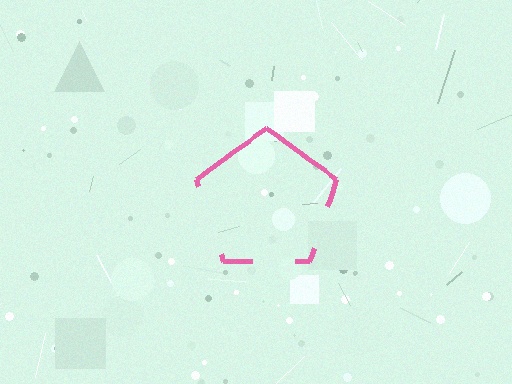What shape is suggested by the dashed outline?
The dashed outline suggests a pentagon.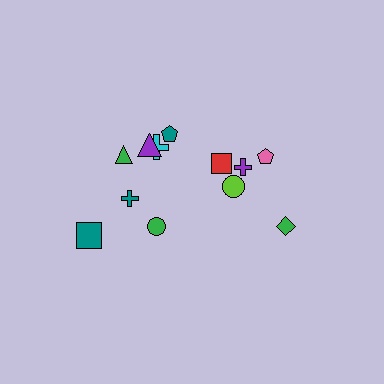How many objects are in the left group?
There are 7 objects.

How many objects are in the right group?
There are 5 objects.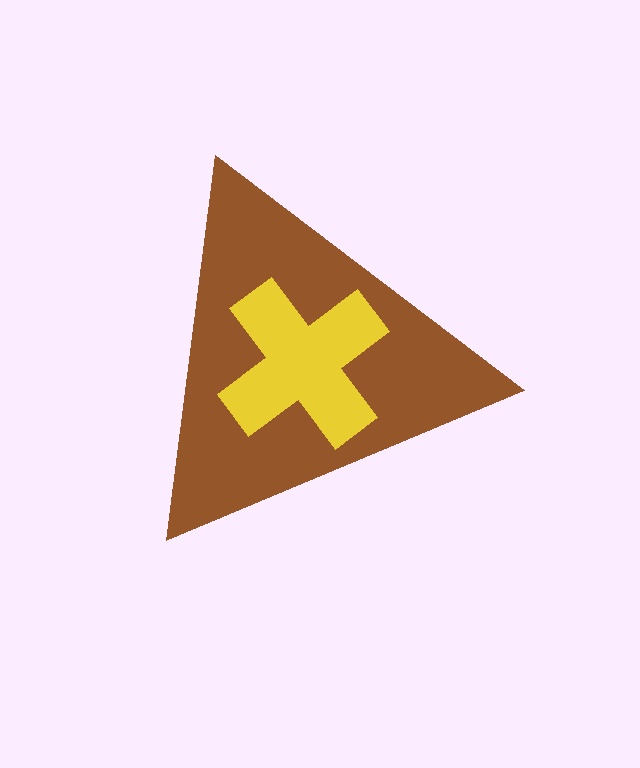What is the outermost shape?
The brown triangle.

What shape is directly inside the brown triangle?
The yellow cross.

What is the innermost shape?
The yellow cross.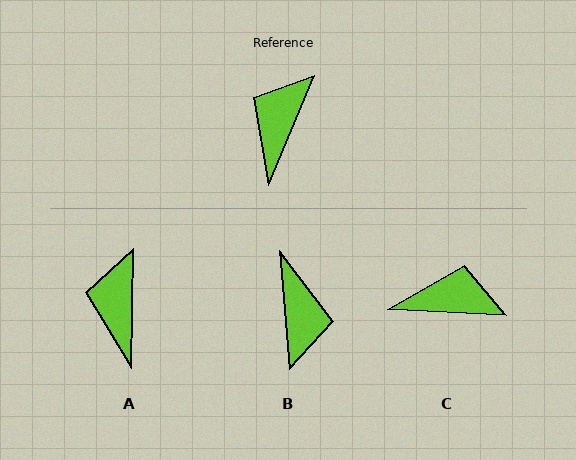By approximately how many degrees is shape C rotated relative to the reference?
Approximately 70 degrees clockwise.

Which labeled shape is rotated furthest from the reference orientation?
B, about 153 degrees away.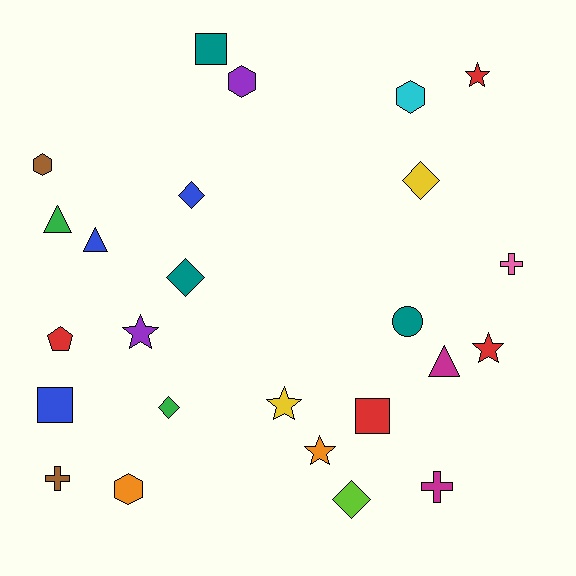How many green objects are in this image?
There are 2 green objects.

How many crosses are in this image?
There are 3 crosses.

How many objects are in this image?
There are 25 objects.